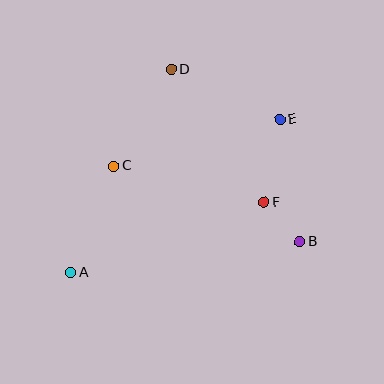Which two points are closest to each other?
Points B and F are closest to each other.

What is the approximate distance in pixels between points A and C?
The distance between A and C is approximately 115 pixels.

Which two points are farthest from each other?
Points A and E are farthest from each other.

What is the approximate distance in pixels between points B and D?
The distance between B and D is approximately 215 pixels.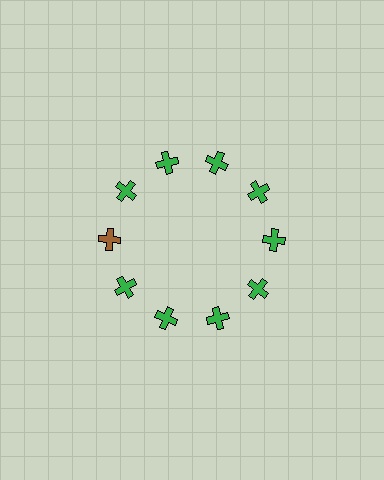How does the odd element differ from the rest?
It has a different color: brown instead of green.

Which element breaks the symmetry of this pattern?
The brown cross at roughly the 9 o'clock position breaks the symmetry. All other shapes are green crosses.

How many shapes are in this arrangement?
There are 10 shapes arranged in a ring pattern.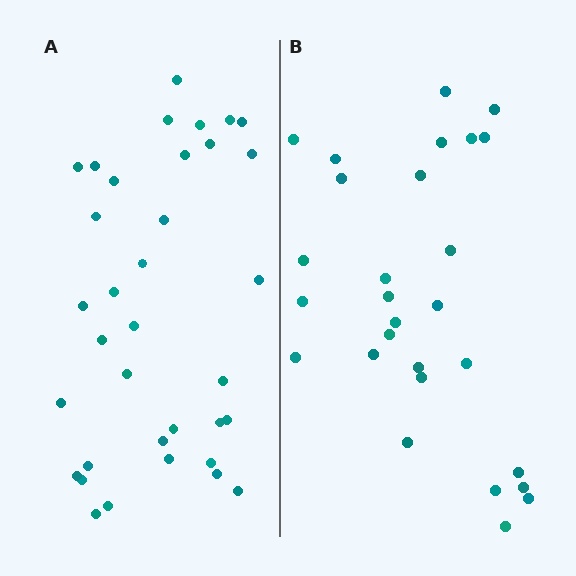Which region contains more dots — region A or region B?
Region A (the left region) has more dots.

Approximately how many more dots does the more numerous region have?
Region A has roughly 8 or so more dots than region B.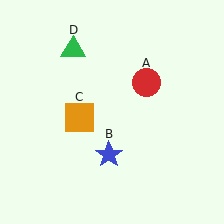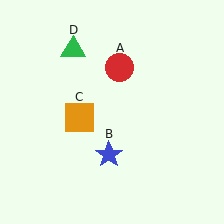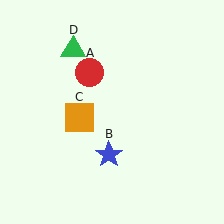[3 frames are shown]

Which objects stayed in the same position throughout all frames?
Blue star (object B) and orange square (object C) and green triangle (object D) remained stationary.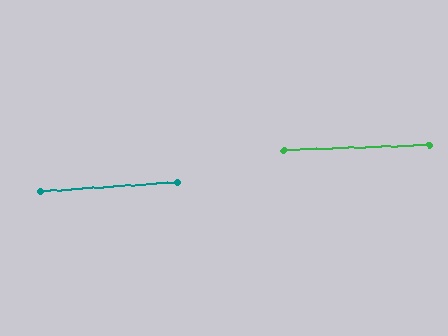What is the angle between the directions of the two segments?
Approximately 2 degrees.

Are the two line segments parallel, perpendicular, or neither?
Parallel — their directions differ by only 2.0°.